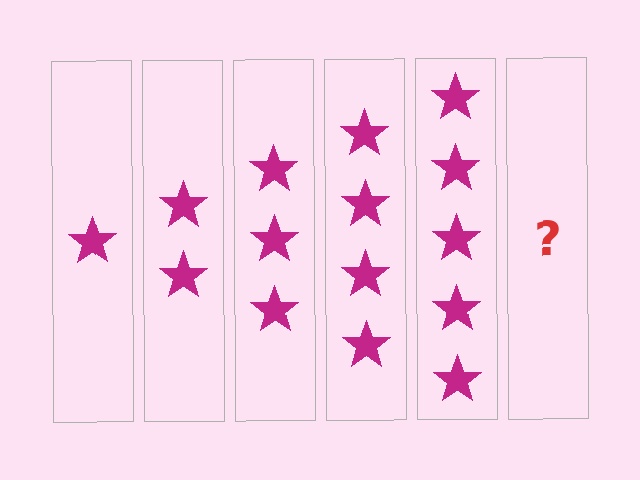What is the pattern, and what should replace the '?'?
The pattern is that each step adds one more star. The '?' should be 6 stars.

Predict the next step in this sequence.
The next step is 6 stars.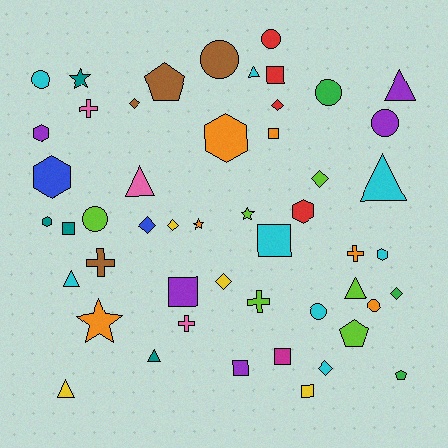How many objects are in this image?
There are 50 objects.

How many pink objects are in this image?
There are 3 pink objects.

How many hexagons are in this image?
There are 6 hexagons.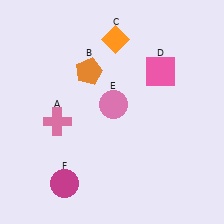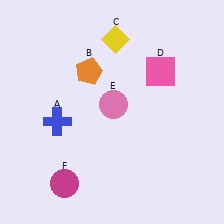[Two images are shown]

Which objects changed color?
A changed from pink to blue. C changed from orange to yellow.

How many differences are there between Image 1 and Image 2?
There are 2 differences between the two images.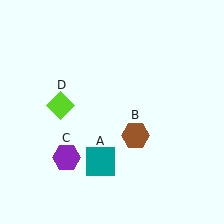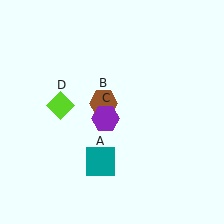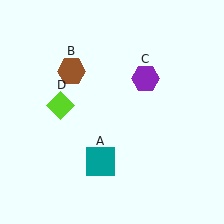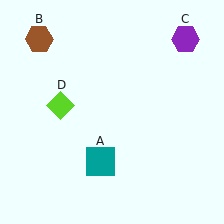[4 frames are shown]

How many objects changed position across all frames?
2 objects changed position: brown hexagon (object B), purple hexagon (object C).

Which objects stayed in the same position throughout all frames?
Teal square (object A) and lime diamond (object D) remained stationary.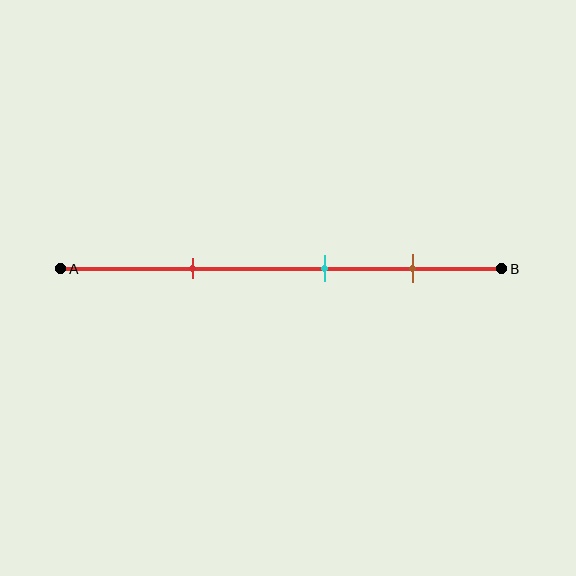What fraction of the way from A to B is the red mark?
The red mark is approximately 30% (0.3) of the way from A to B.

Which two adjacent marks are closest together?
The cyan and brown marks are the closest adjacent pair.